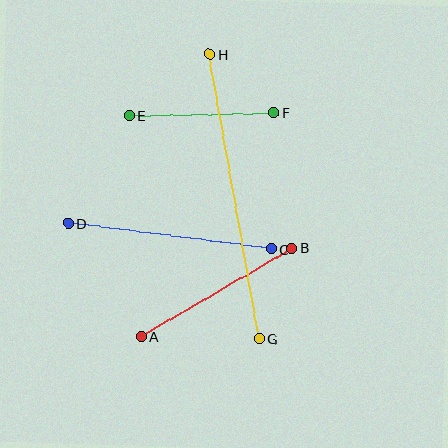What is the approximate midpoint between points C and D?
The midpoint is at approximately (170, 236) pixels.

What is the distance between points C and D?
The distance is approximately 205 pixels.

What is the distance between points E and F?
The distance is approximately 145 pixels.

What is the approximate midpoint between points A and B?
The midpoint is at approximately (216, 292) pixels.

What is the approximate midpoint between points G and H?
The midpoint is at approximately (234, 197) pixels.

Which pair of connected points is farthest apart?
Points G and H are farthest apart.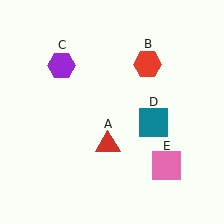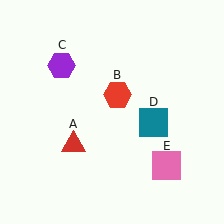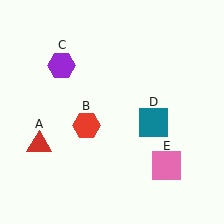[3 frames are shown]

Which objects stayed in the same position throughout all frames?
Purple hexagon (object C) and teal square (object D) and pink square (object E) remained stationary.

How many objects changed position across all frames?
2 objects changed position: red triangle (object A), red hexagon (object B).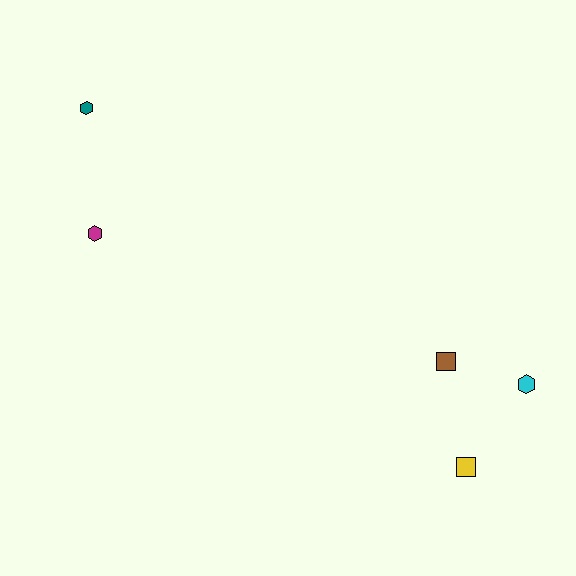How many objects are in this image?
There are 5 objects.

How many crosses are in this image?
There are no crosses.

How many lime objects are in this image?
There are no lime objects.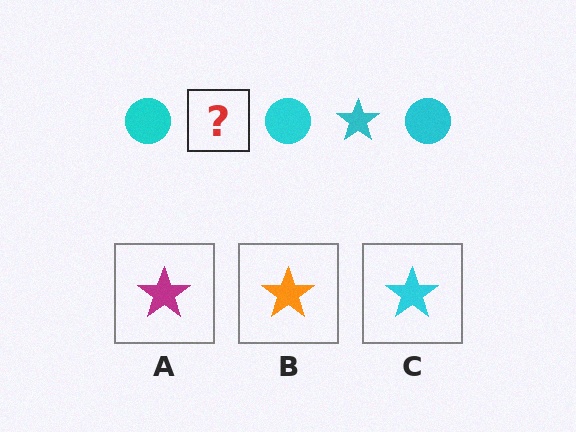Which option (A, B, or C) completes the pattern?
C.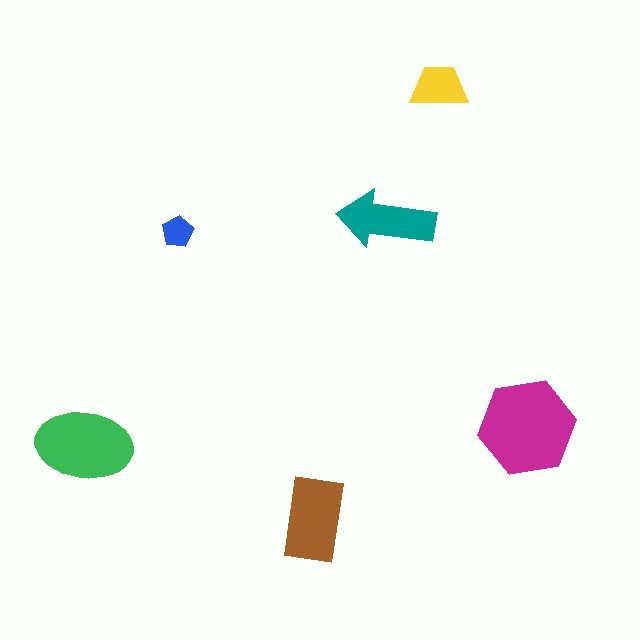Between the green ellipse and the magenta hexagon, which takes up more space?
The magenta hexagon.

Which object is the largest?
The magenta hexagon.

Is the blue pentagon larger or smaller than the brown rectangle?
Smaller.